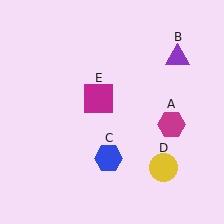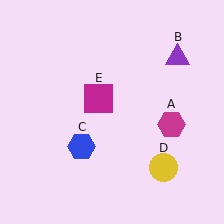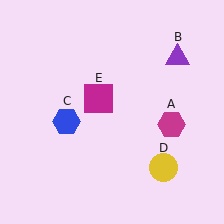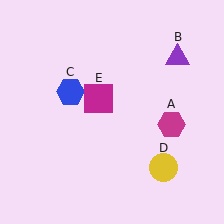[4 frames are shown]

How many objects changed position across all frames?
1 object changed position: blue hexagon (object C).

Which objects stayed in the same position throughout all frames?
Magenta hexagon (object A) and purple triangle (object B) and yellow circle (object D) and magenta square (object E) remained stationary.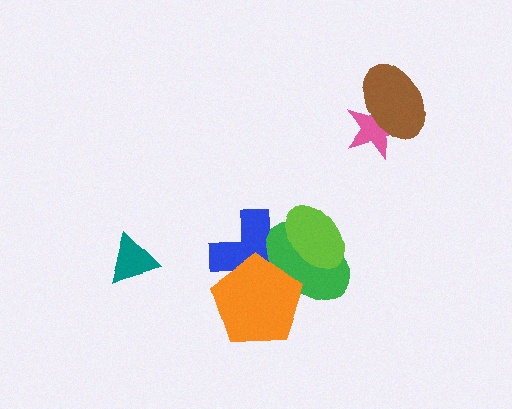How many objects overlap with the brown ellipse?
1 object overlaps with the brown ellipse.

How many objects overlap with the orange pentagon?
2 objects overlap with the orange pentagon.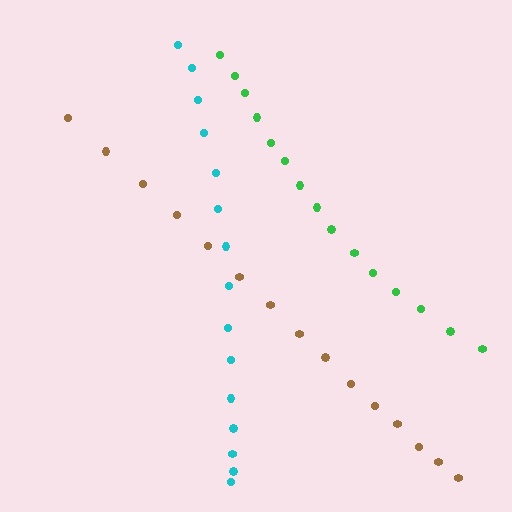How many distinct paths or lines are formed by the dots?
There are 3 distinct paths.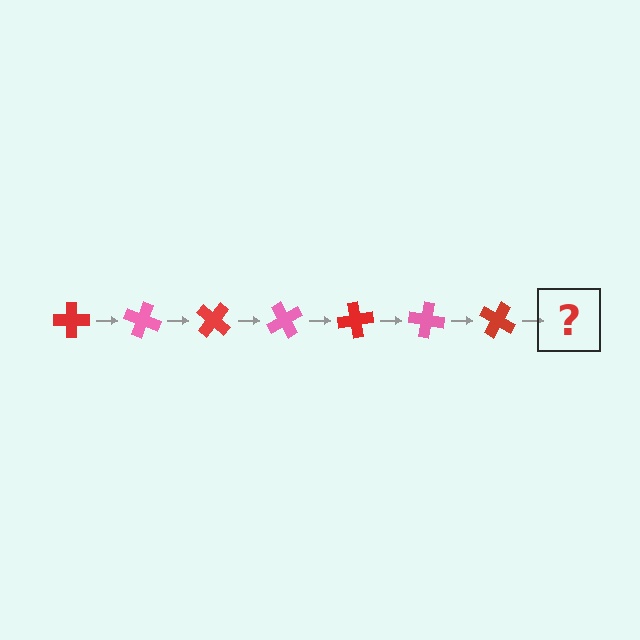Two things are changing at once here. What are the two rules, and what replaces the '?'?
The two rules are that it rotates 20 degrees each step and the color cycles through red and pink. The '?' should be a pink cross, rotated 140 degrees from the start.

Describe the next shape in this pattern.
It should be a pink cross, rotated 140 degrees from the start.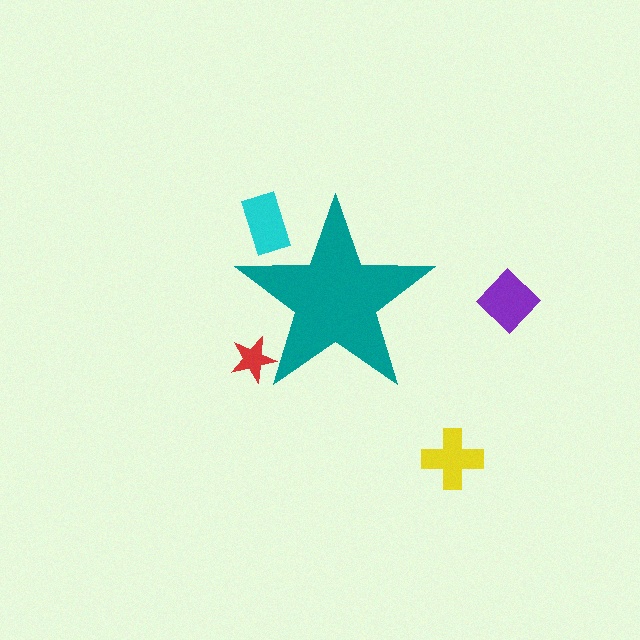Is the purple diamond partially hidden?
No, the purple diamond is fully visible.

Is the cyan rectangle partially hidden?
Yes, the cyan rectangle is partially hidden behind the teal star.